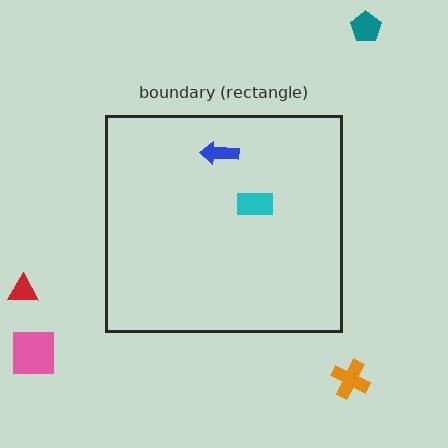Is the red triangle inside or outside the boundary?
Outside.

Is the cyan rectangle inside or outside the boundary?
Inside.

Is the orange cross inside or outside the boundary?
Outside.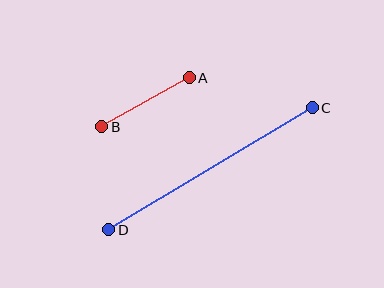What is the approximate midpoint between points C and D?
The midpoint is at approximately (210, 169) pixels.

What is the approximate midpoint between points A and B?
The midpoint is at approximately (146, 102) pixels.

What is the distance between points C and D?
The distance is approximately 237 pixels.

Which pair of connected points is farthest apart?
Points C and D are farthest apart.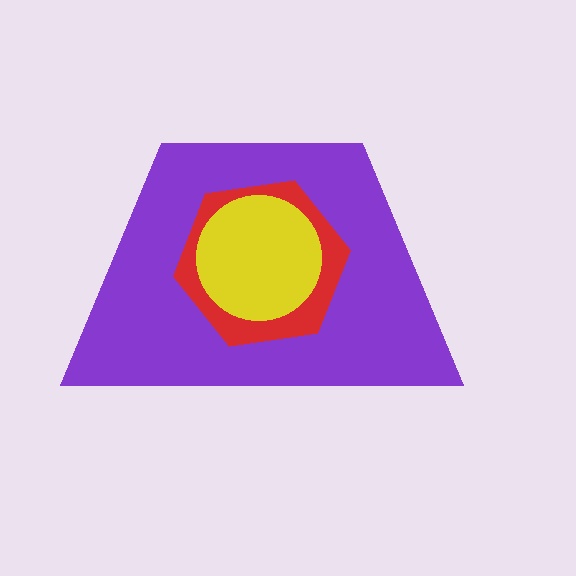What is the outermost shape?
The purple trapezoid.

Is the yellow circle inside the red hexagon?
Yes.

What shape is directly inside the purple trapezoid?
The red hexagon.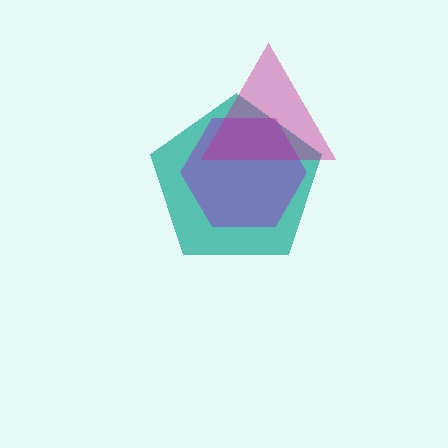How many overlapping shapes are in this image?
There are 3 overlapping shapes in the image.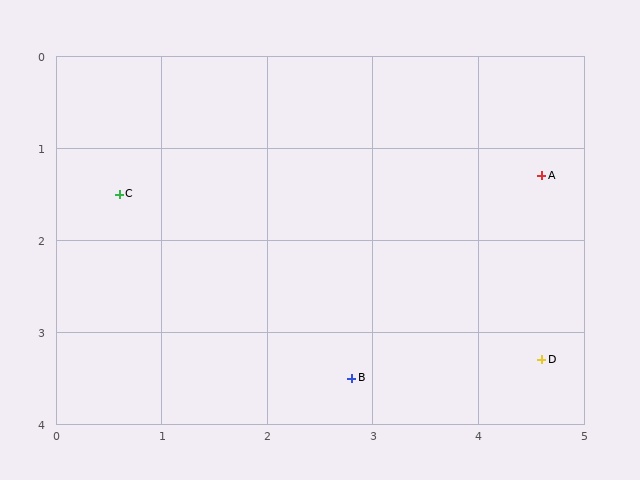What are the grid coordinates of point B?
Point B is at approximately (2.8, 3.5).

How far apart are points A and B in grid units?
Points A and B are about 2.8 grid units apart.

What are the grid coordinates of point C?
Point C is at approximately (0.6, 1.5).